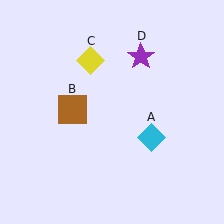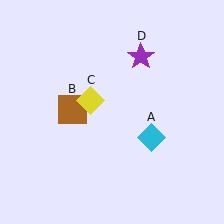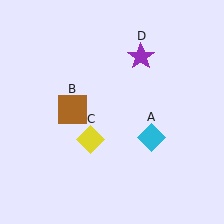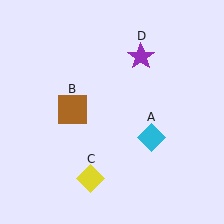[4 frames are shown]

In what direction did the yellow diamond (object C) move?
The yellow diamond (object C) moved down.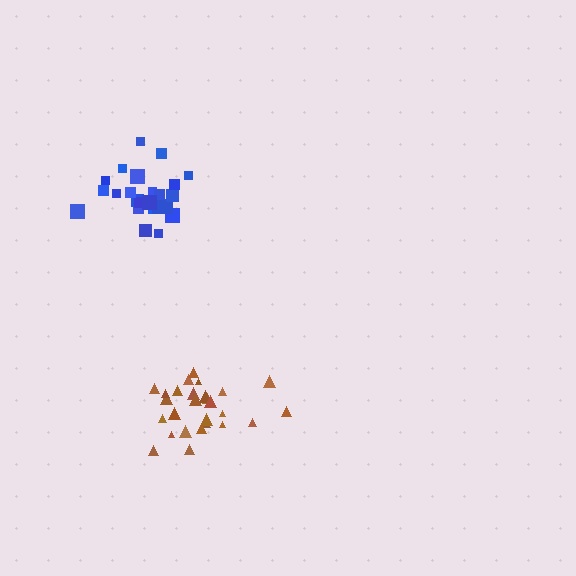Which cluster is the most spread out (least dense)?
Brown.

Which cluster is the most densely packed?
Blue.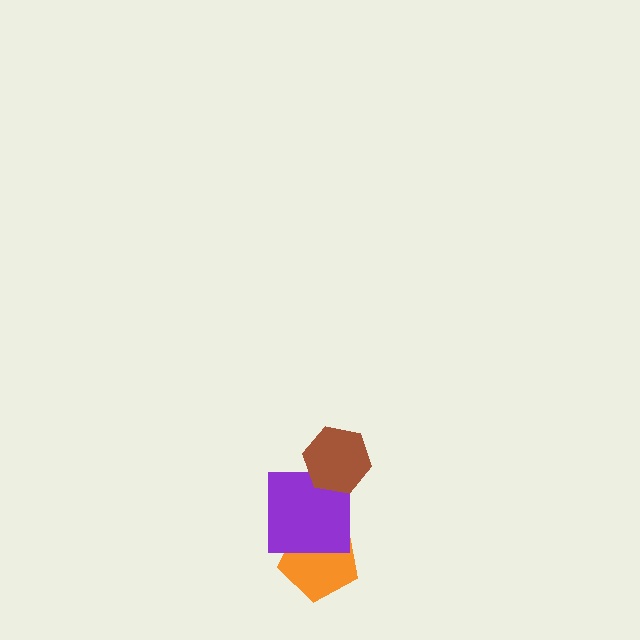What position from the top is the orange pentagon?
The orange pentagon is 3rd from the top.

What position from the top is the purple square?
The purple square is 2nd from the top.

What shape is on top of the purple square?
The brown hexagon is on top of the purple square.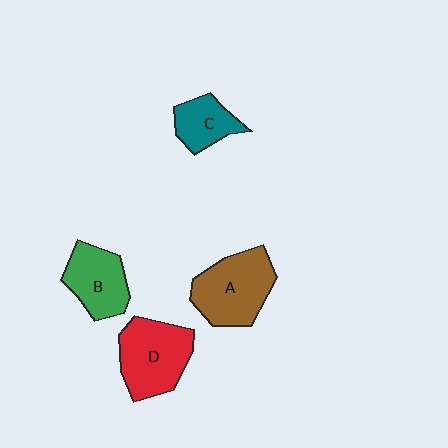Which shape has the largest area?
Shape A (brown).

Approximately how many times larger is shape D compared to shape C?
Approximately 1.8 times.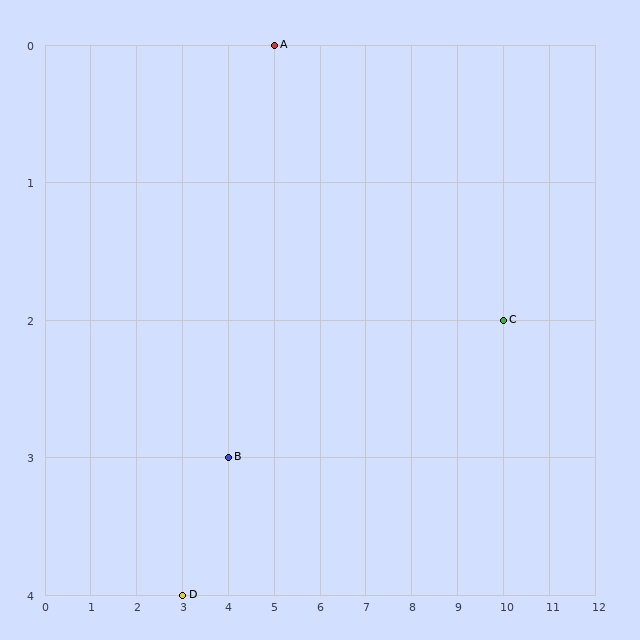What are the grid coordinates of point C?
Point C is at grid coordinates (10, 2).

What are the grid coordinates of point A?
Point A is at grid coordinates (5, 0).